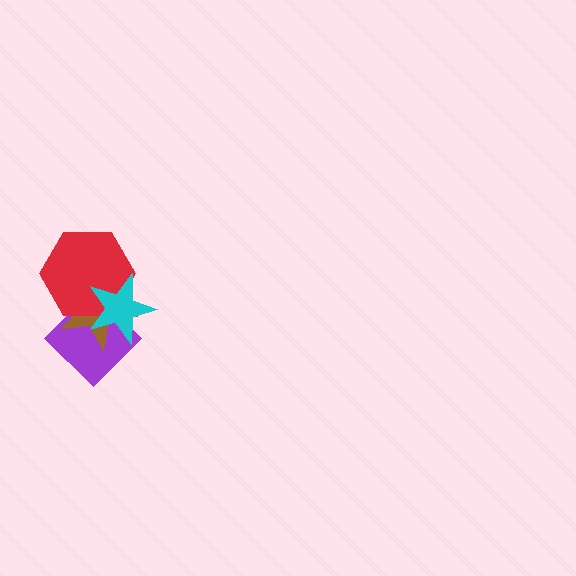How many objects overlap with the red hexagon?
3 objects overlap with the red hexagon.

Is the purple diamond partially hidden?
Yes, it is partially covered by another shape.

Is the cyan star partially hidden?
No, no other shape covers it.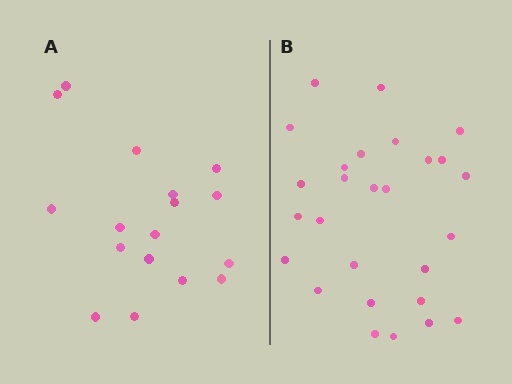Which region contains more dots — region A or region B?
Region B (the right region) has more dots.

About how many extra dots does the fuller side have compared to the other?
Region B has roughly 10 or so more dots than region A.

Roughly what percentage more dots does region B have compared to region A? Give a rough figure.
About 60% more.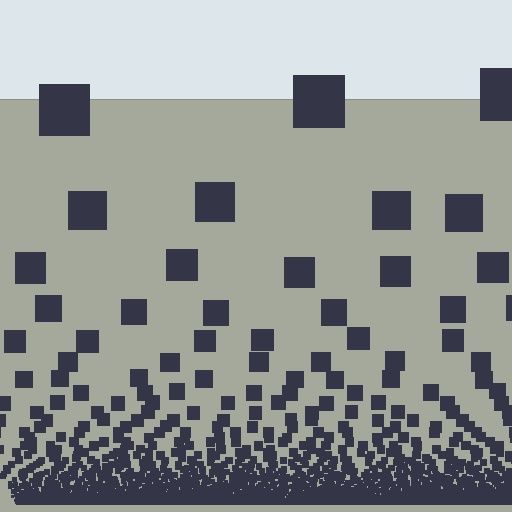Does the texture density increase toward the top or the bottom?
Density increases toward the bottom.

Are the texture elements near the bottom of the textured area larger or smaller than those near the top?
Smaller. The gradient is inverted — elements near the bottom are smaller and denser.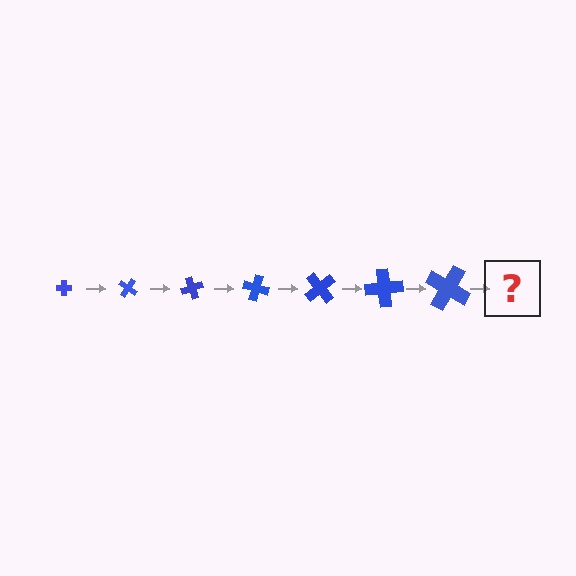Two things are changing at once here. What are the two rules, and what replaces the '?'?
The two rules are that the cross grows larger each step and it rotates 35 degrees each step. The '?' should be a cross, larger than the previous one and rotated 245 degrees from the start.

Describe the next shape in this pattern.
It should be a cross, larger than the previous one and rotated 245 degrees from the start.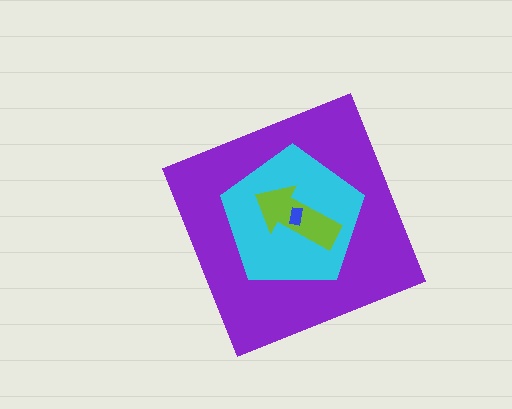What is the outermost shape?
The purple diamond.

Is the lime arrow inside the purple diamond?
Yes.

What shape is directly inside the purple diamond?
The cyan pentagon.